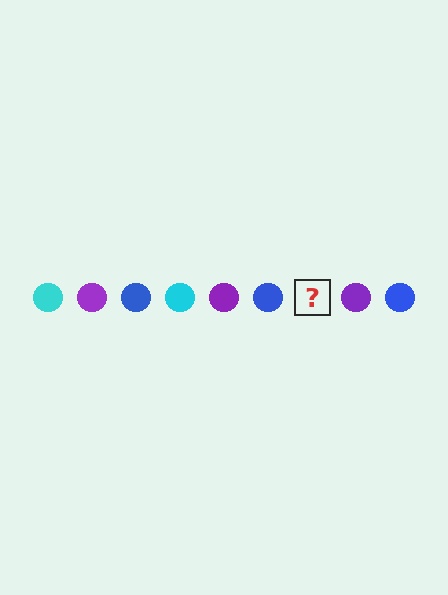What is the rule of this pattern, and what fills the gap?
The rule is that the pattern cycles through cyan, purple, blue circles. The gap should be filled with a cyan circle.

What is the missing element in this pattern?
The missing element is a cyan circle.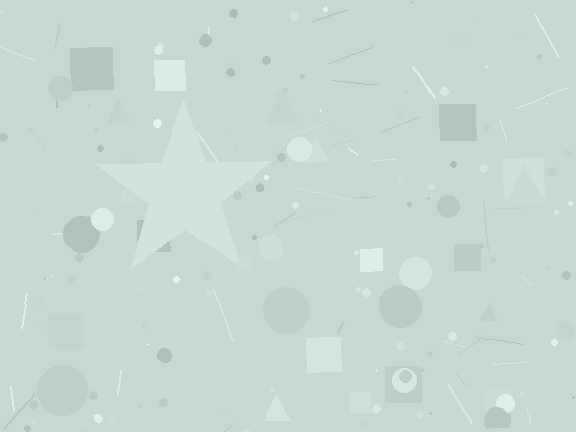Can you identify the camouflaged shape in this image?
The camouflaged shape is a star.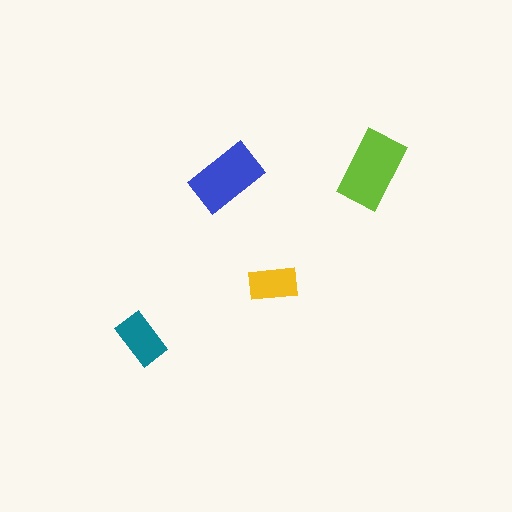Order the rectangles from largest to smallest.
the lime one, the blue one, the teal one, the yellow one.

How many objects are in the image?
There are 4 objects in the image.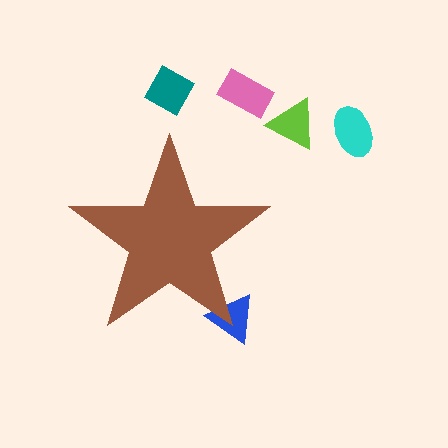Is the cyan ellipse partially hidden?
No, the cyan ellipse is fully visible.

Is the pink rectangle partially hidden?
No, the pink rectangle is fully visible.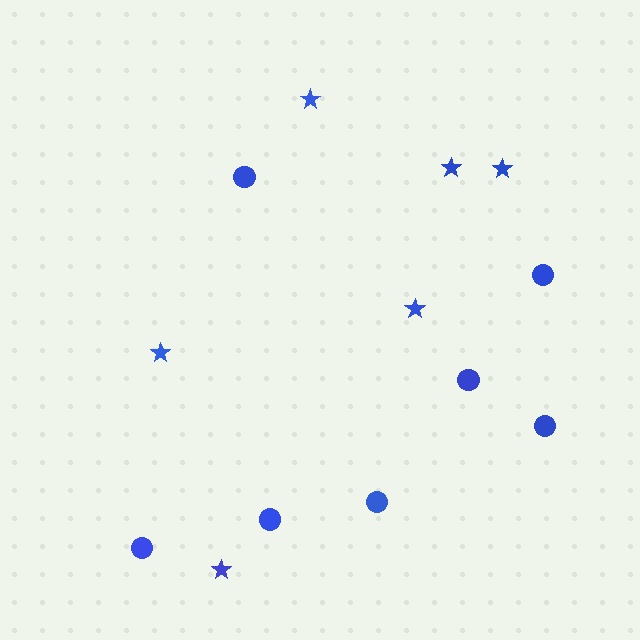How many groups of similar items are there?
There are 2 groups: one group of stars (6) and one group of circles (7).